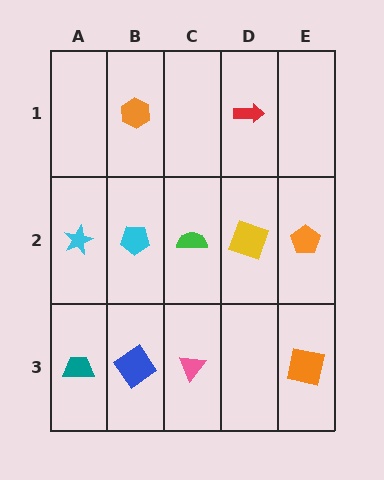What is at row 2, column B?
A cyan pentagon.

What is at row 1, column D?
A red arrow.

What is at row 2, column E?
An orange pentagon.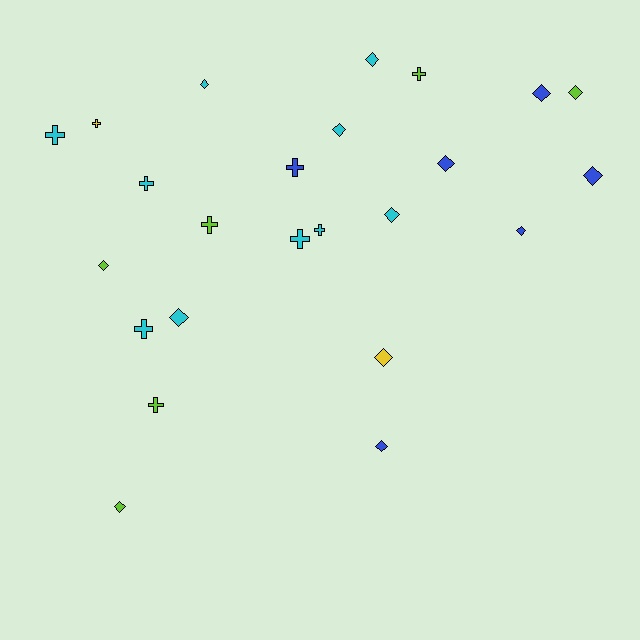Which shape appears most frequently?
Diamond, with 14 objects.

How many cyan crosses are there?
There are 5 cyan crosses.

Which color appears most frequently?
Cyan, with 10 objects.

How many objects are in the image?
There are 24 objects.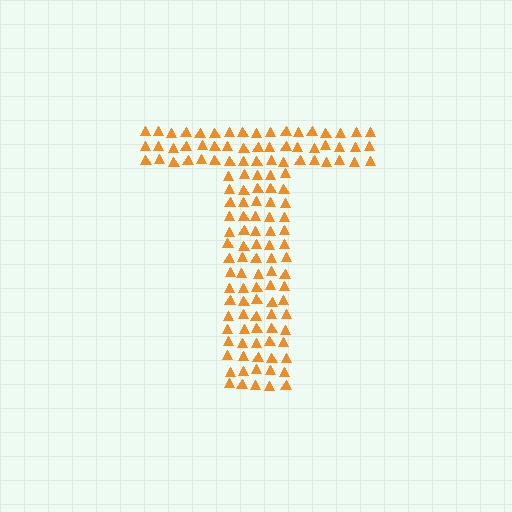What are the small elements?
The small elements are triangles.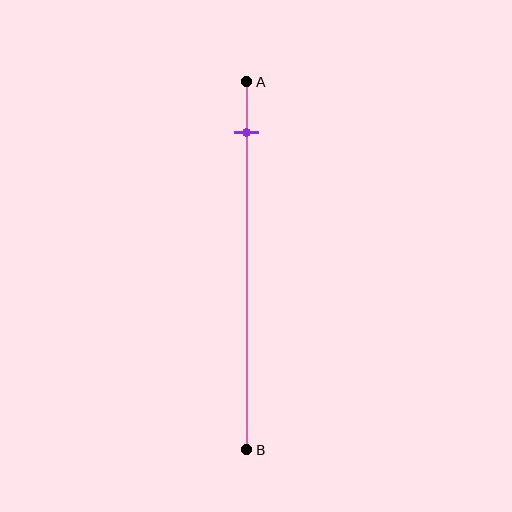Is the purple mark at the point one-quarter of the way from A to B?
No, the mark is at about 15% from A, not at the 25% one-quarter point.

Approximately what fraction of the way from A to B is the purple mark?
The purple mark is approximately 15% of the way from A to B.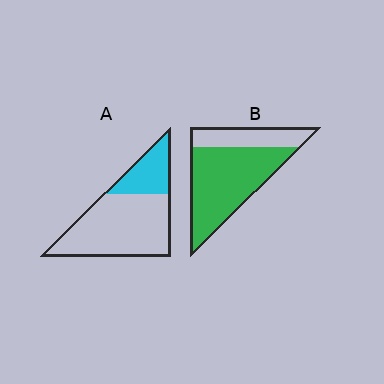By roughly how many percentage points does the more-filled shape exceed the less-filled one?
By roughly 45 percentage points (B over A).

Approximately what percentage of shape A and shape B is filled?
A is approximately 25% and B is approximately 70%.